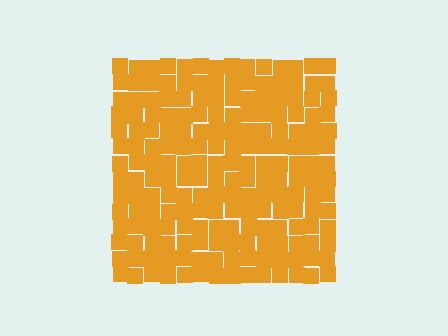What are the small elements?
The small elements are squares.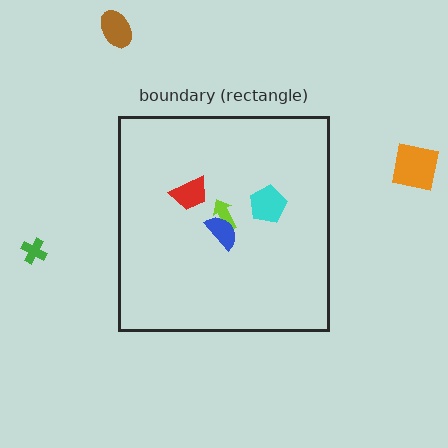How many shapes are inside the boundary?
4 inside, 3 outside.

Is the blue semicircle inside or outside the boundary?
Inside.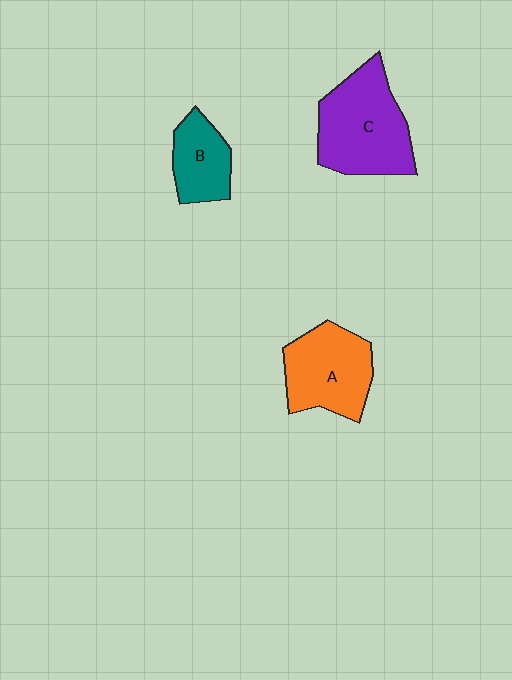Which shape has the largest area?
Shape C (purple).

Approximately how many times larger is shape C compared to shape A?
Approximately 1.2 times.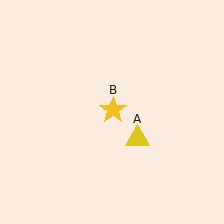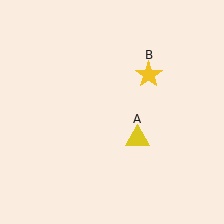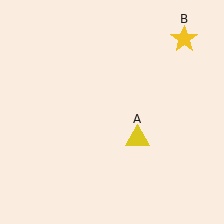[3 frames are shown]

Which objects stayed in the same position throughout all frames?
Yellow triangle (object A) remained stationary.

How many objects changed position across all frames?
1 object changed position: yellow star (object B).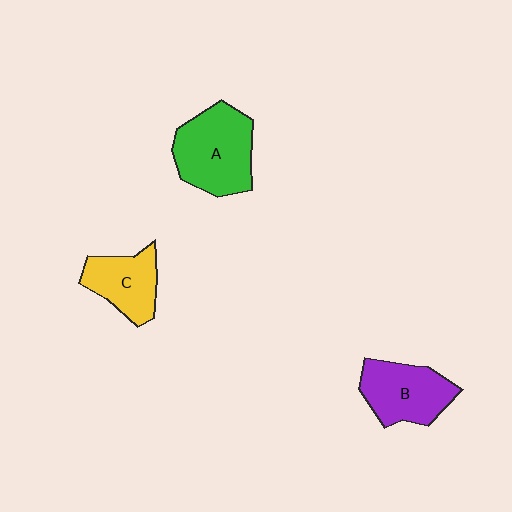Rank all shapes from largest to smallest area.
From largest to smallest: A (green), B (purple), C (yellow).